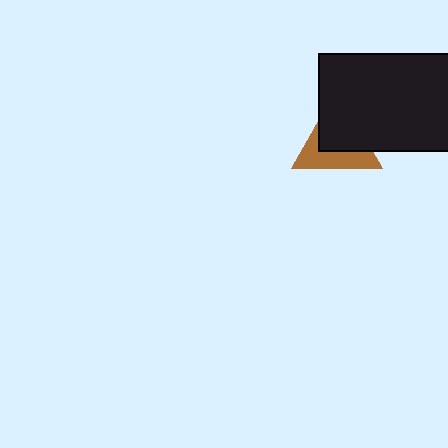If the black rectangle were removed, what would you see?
You would see the complete brown triangle.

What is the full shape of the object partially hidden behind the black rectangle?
The partially hidden object is a brown triangle.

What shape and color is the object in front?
The object in front is a black rectangle.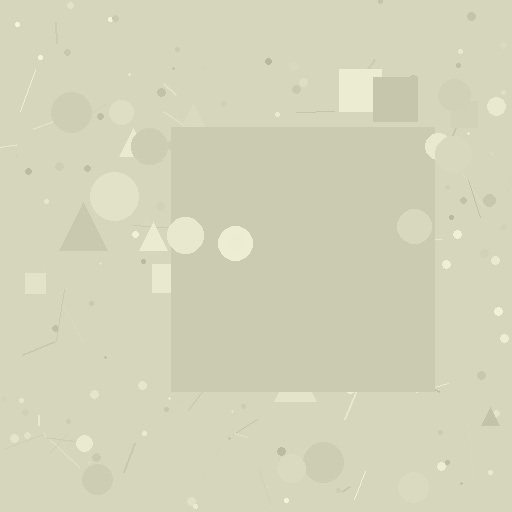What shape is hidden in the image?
A square is hidden in the image.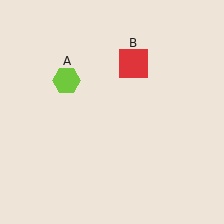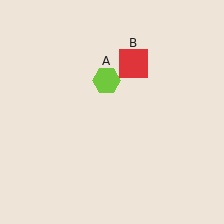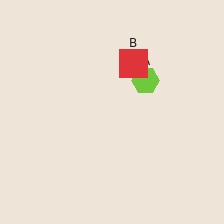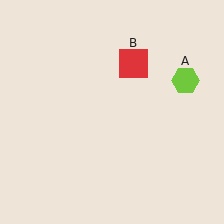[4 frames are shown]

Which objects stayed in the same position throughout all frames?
Red square (object B) remained stationary.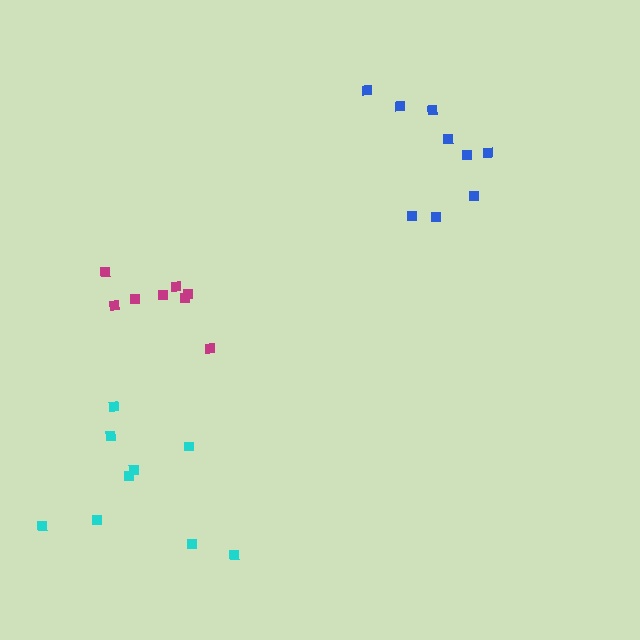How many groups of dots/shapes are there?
There are 3 groups.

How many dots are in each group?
Group 1: 9 dots, Group 2: 9 dots, Group 3: 8 dots (26 total).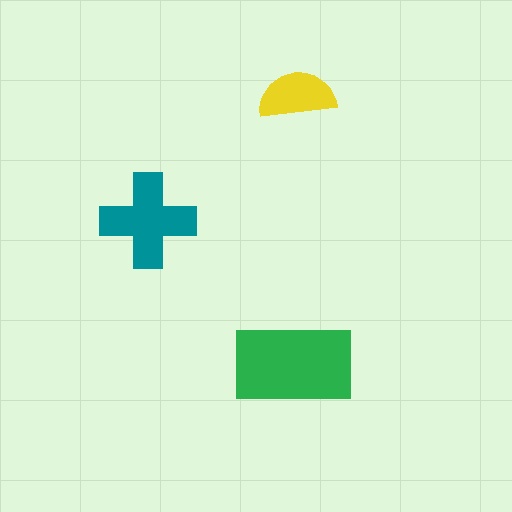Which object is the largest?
The green rectangle.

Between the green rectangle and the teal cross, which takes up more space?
The green rectangle.